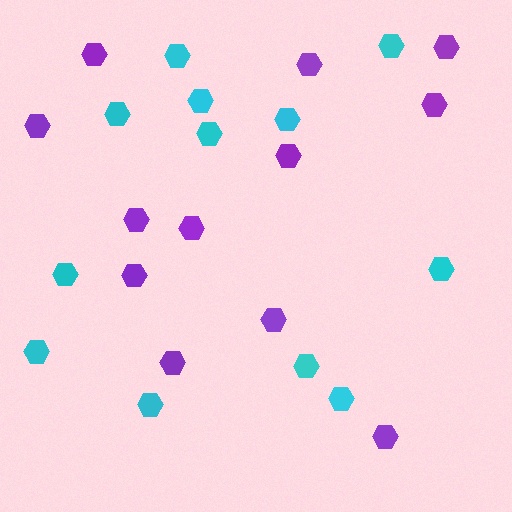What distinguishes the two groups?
There are 2 groups: one group of cyan hexagons (12) and one group of purple hexagons (12).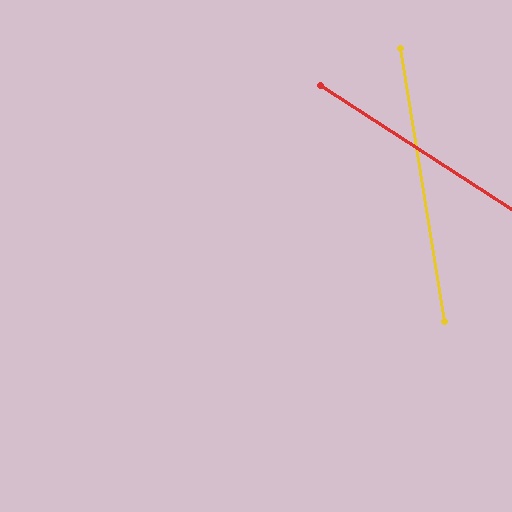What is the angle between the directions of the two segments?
Approximately 48 degrees.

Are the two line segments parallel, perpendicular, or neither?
Neither parallel nor perpendicular — they differ by about 48°.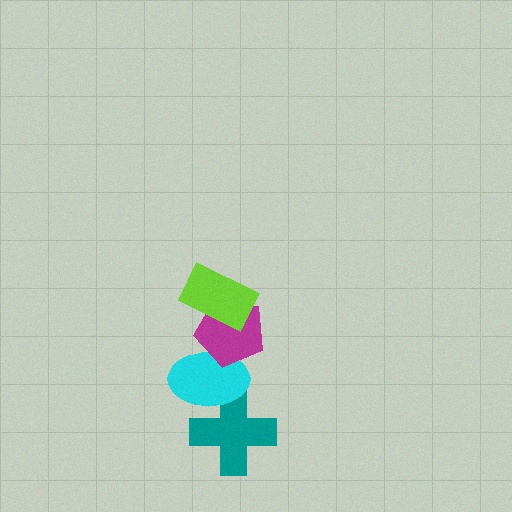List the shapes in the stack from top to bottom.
From top to bottom: the lime rectangle, the magenta pentagon, the cyan ellipse, the teal cross.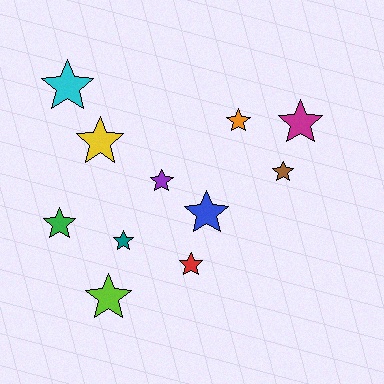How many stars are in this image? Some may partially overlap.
There are 11 stars.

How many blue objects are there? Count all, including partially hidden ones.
There is 1 blue object.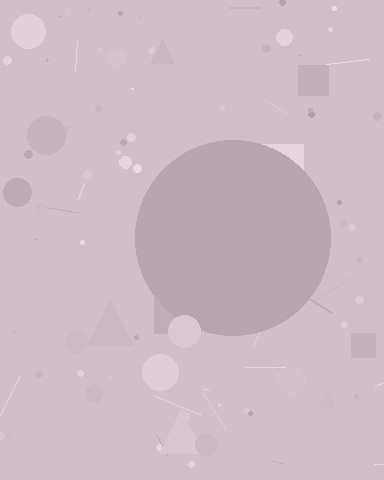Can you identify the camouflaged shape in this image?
The camouflaged shape is a circle.